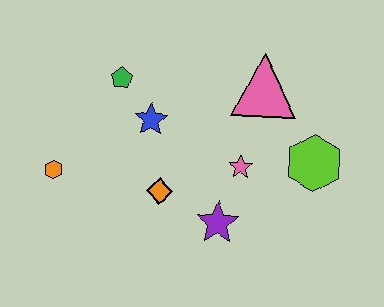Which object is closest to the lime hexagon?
The pink star is closest to the lime hexagon.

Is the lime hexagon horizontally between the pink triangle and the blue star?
No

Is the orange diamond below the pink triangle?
Yes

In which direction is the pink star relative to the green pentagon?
The pink star is to the right of the green pentagon.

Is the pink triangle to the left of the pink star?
No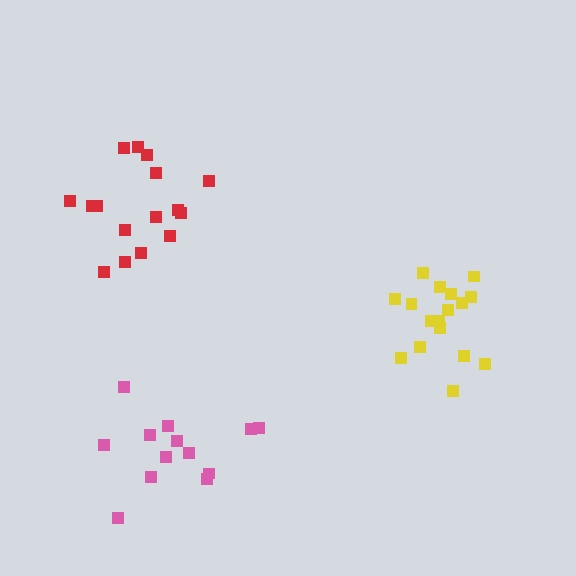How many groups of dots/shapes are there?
There are 3 groups.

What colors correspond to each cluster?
The clusters are colored: red, yellow, pink.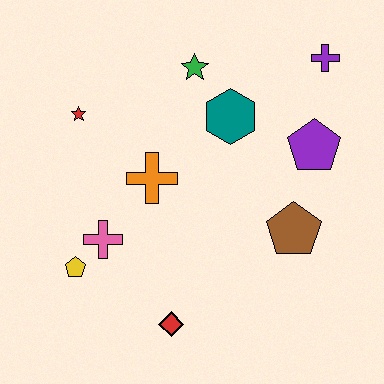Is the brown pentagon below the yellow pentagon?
No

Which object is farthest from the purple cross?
The yellow pentagon is farthest from the purple cross.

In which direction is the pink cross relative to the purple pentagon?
The pink cross is to the left of the purple pentagon.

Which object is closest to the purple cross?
The purple pentagon is closest to the purple cross.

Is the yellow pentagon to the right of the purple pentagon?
No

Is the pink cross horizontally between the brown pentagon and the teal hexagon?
No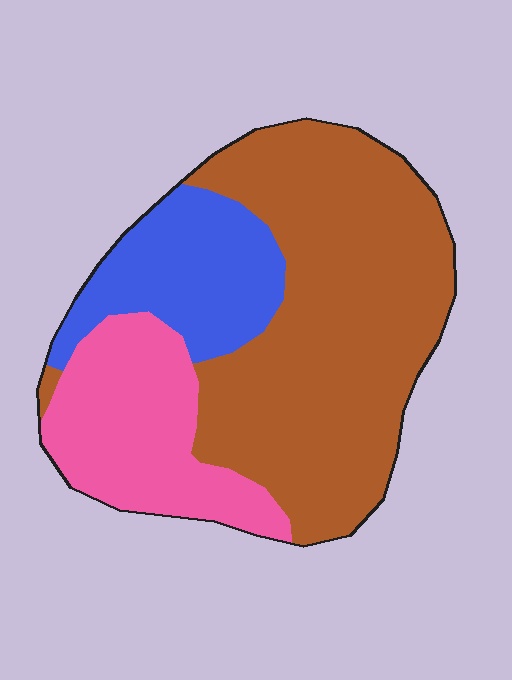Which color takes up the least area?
Blue, at roughly 20%.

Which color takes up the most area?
Brown, at roughly 55%.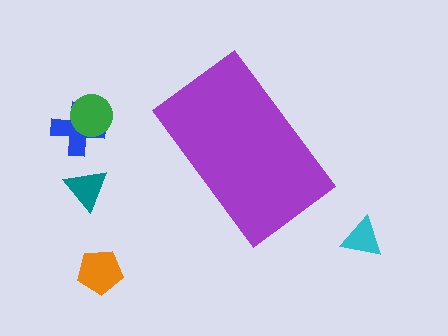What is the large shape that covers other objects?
A purple rectangle.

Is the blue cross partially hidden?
No, the blue cross is fully visible.